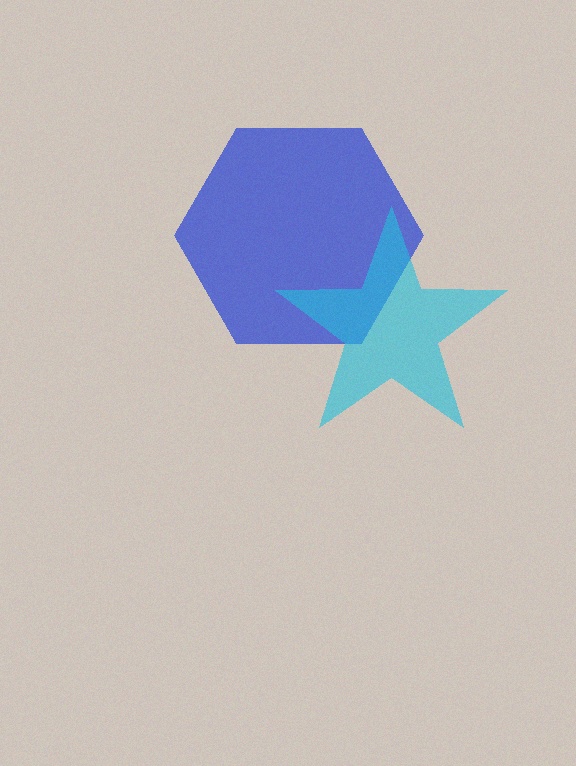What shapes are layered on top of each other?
The layered shapes are: a blue hexagon, a cyan star.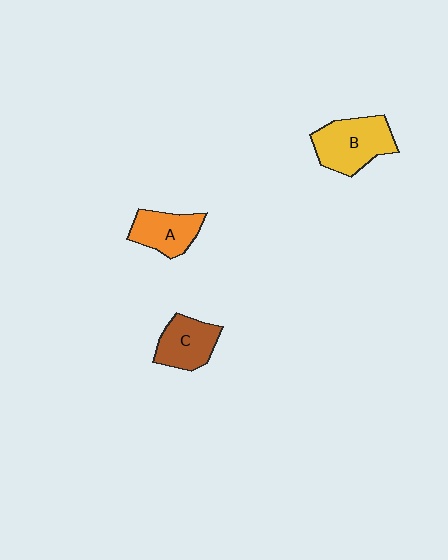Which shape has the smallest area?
Shape A (orange).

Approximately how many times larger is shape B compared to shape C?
Approximately 1.4 times.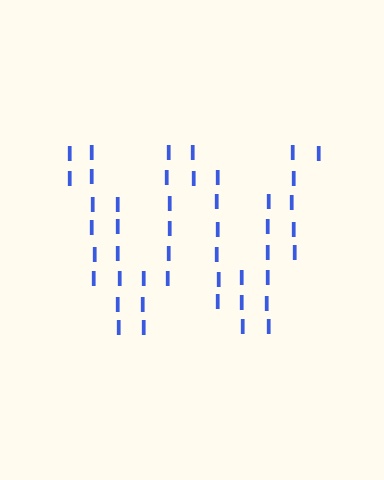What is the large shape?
The large shape is the letter W.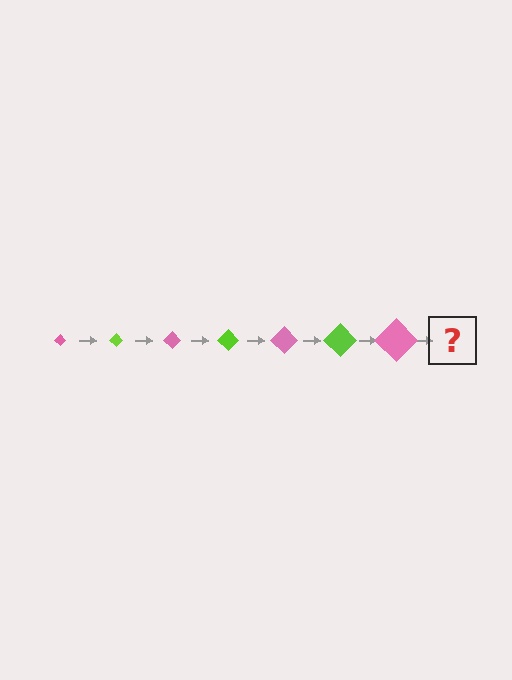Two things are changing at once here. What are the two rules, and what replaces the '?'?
The two rules are that the diamond grows larger each step and the color cycles through pink and lime. The '?' should be a lime diamond, larger than the previous one.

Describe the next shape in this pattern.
It should be a lime diamond, larger than the previous one.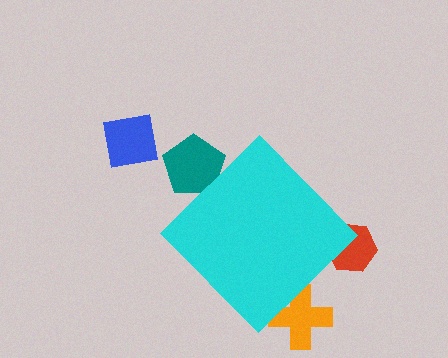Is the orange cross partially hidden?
Yes, the orange cross is partially hidden behind the cyan diamond.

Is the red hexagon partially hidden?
Yes, the red hexagon is partially hidden behind the cyan diamond.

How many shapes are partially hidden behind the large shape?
3 shapes are partially hidden.